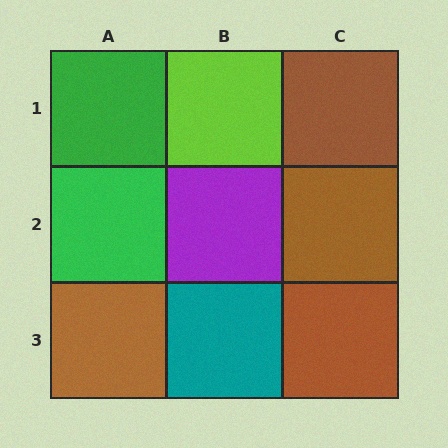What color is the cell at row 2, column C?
Brown.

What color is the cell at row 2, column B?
Purple.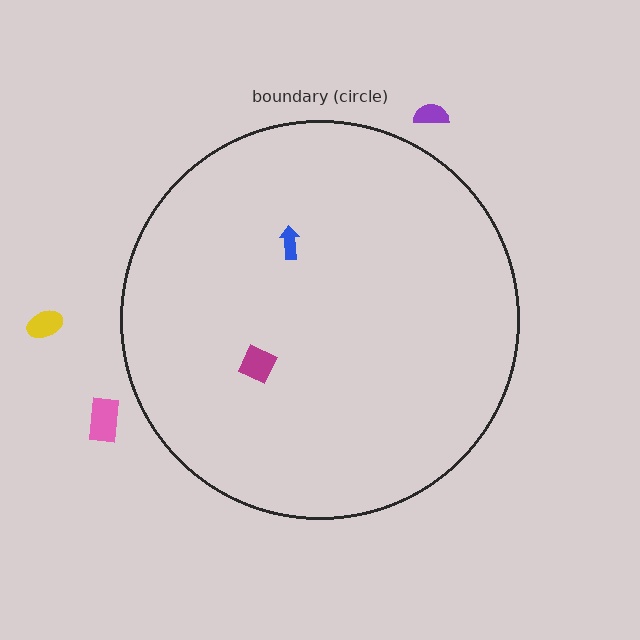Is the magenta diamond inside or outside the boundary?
Inside.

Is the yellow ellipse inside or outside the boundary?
Outside.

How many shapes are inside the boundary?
2 inside, 3 outside.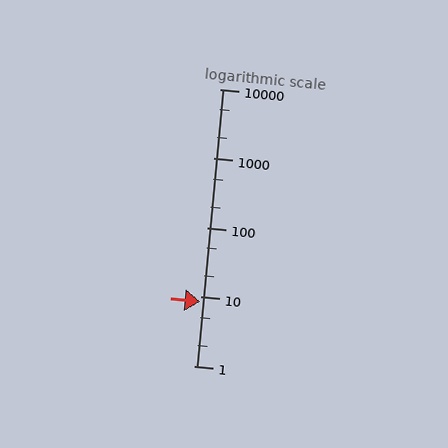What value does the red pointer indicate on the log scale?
The pointer indicates approximately 8.4.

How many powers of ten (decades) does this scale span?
The scale spans 4 decades, from 1 to 10000.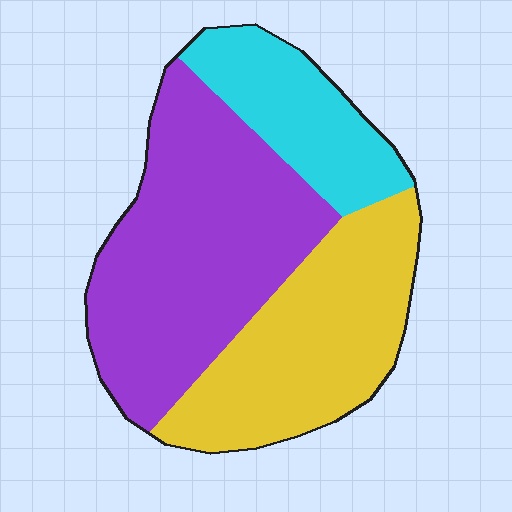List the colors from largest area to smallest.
From largest to smallest: purple, yellow, cyan.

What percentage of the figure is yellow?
Yellow covers roughly 35% of the figure.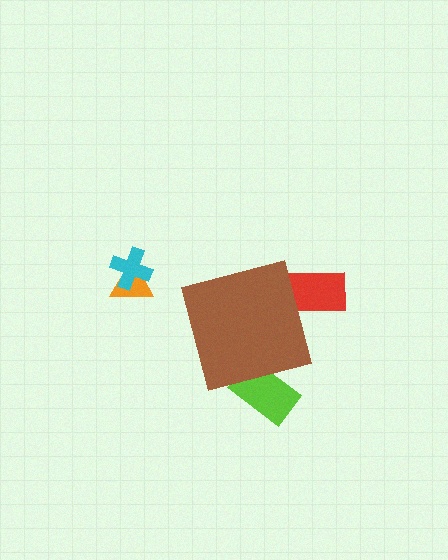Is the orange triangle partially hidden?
No, the orange triangle is fully visible.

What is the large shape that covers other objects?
A brown square.